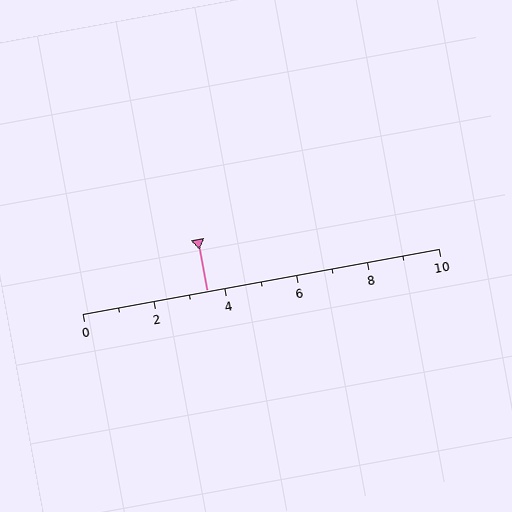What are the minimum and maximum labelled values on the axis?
The axis runs from 0 to 10.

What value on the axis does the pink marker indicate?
The marker indicates approximately 3.5.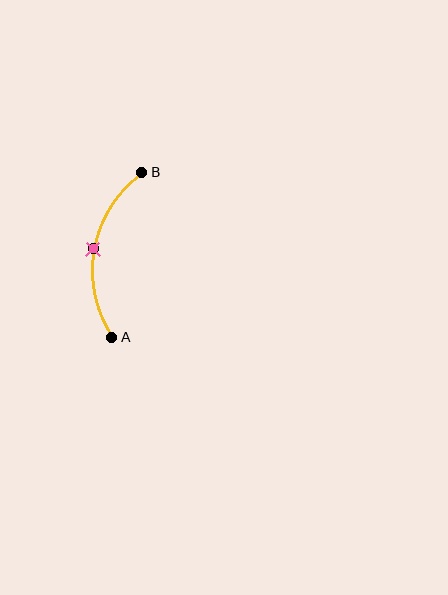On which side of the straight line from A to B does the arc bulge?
The arc bulges to the left of the straight line connecting A and B.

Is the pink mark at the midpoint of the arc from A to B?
Yes. The pink mark lies on the arc at equal arc-length from both A and B — it is the arc midpoint.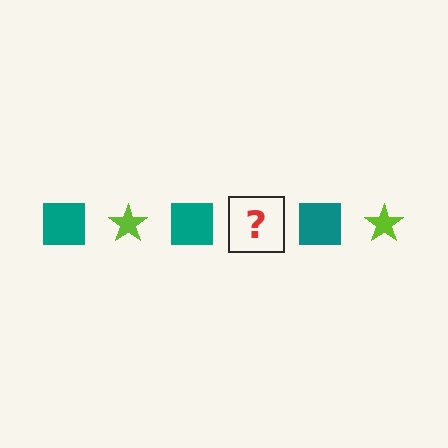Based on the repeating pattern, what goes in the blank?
The blank should be a lime star.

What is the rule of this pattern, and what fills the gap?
The rule is that the pattern alternates between teal square and lime star. The gap should be filled with a lime star.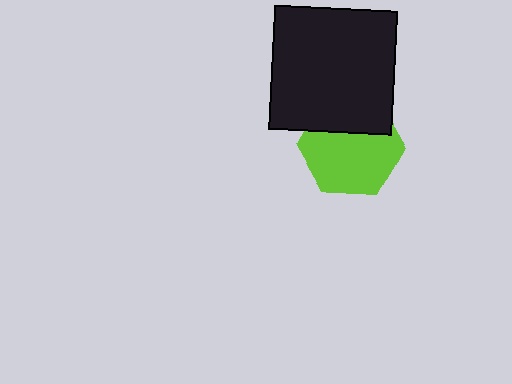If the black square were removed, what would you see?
You would see the complete lime hexagon.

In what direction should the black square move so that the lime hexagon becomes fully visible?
The black square should move up. That is the shortest direction to clear the overlap and leave the lime hexagon fully visible.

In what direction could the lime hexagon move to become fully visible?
The lime hexagon could move down. That would shift it out from behind the black square entirely.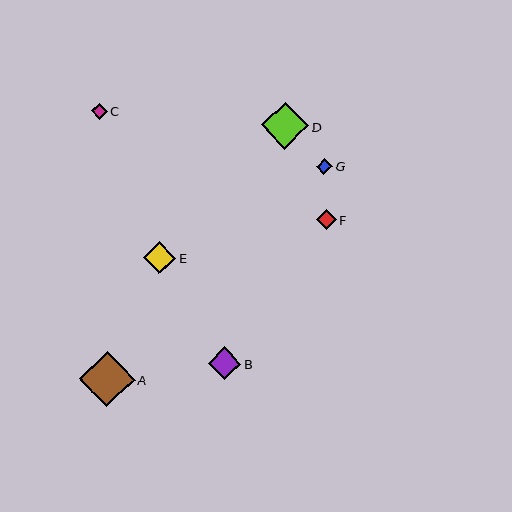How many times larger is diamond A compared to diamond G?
Diamond A is approximately 3.6 times the size of diamond G.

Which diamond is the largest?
Diamond A is the largest with a size of approximately 55 pixels.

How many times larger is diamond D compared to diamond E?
Diamond D is approximately 1.4 times the size of diamond E.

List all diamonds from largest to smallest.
From largest to smallest: A, D, B, E, F, C, G.